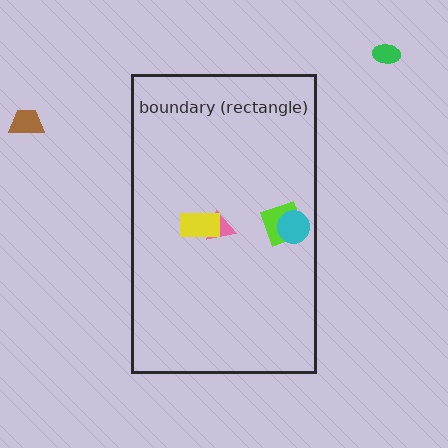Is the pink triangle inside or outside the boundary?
Inside.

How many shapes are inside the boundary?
4 inside, 2 outside.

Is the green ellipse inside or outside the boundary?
Outside.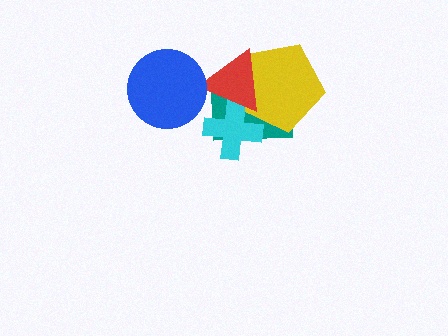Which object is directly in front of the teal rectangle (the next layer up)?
The yellow pentagon is directly in front of the teal rectangle.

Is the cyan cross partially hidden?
Yes, it is partially covered by another shape.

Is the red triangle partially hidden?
Yes, it is partially covered by another shape.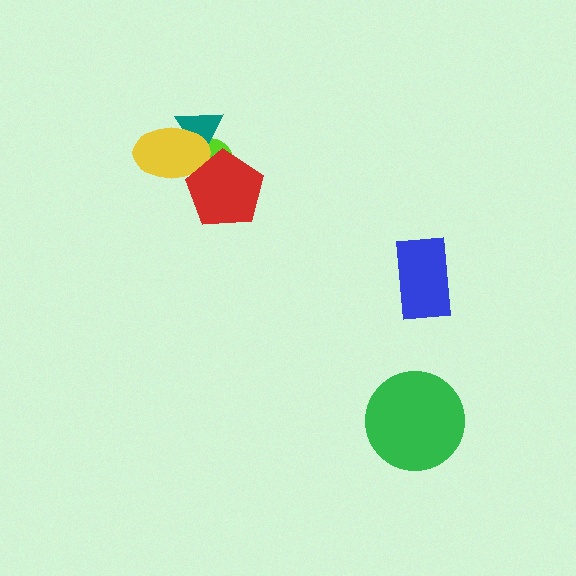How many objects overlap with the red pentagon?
2 objects overlap with the red pentagon.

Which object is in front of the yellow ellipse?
The red pentagon is in front of the yellow ellipse.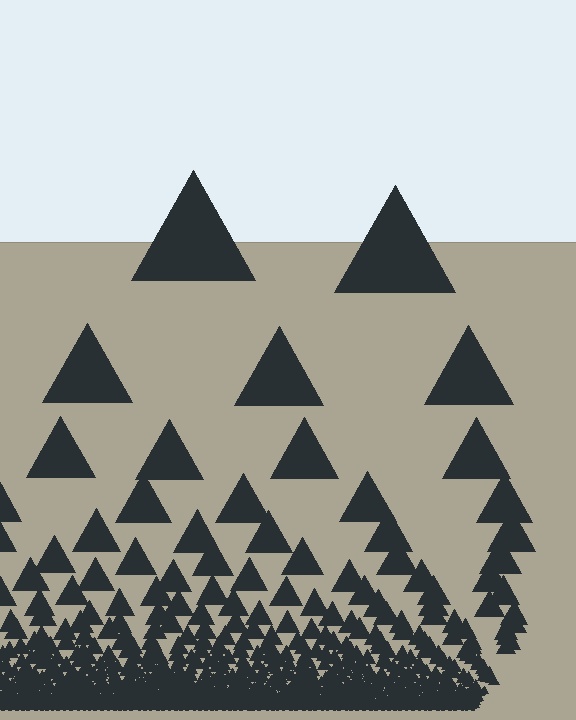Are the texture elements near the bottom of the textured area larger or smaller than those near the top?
Smaller. The gradient is inverted — elements near the bottom are smaller and denser.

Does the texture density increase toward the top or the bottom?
Density increases toward the bottom.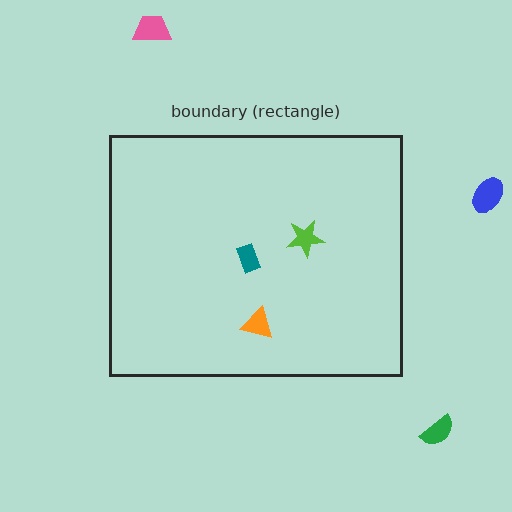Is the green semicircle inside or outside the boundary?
Outside.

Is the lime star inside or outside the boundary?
Inside.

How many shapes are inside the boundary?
3 inside, 3 outside.